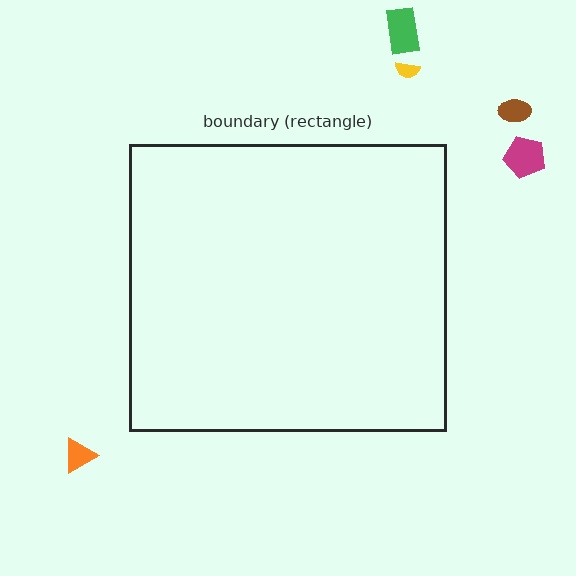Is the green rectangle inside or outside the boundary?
Outside.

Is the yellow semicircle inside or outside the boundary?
Outside.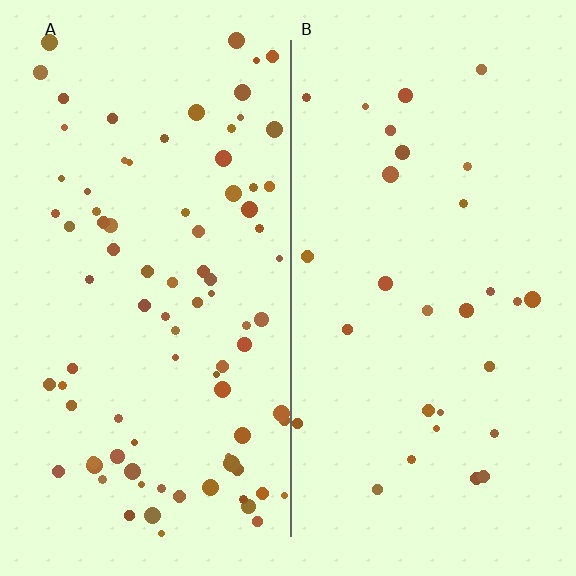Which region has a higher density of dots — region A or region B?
A (the left).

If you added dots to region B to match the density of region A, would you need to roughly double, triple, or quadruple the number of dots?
Approximately triple.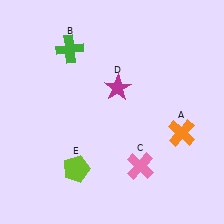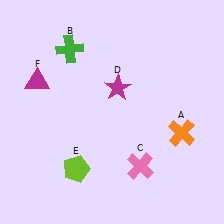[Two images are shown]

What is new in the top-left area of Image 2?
A magenta triangle (F) was added in the top-left area of Image 2.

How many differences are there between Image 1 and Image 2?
There is 1 difference between the two images.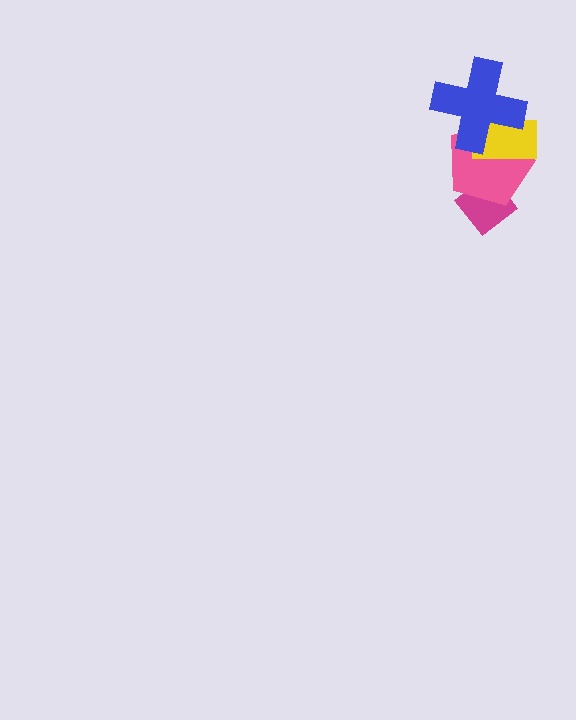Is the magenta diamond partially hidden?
Yes, it is partially covered by another shape.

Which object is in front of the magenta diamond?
The pink pentagon is in front of the magenta diamond.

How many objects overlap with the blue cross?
2 objects overlap with the blue cross.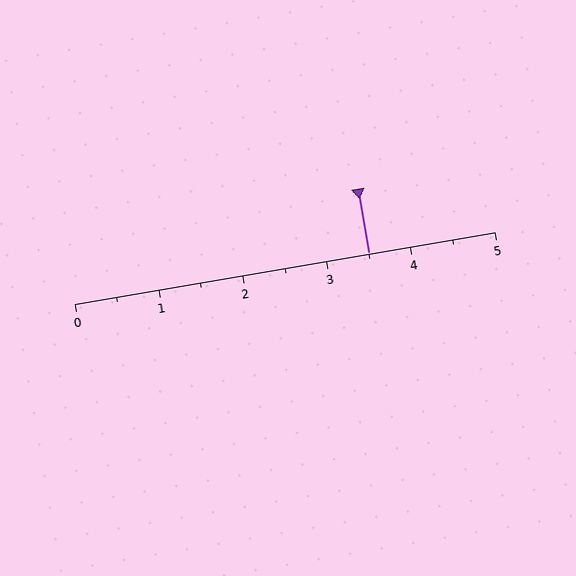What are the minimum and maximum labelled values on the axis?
The axis runs from 0 to 5.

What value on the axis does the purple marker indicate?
The marker indicates approximately 3.5.